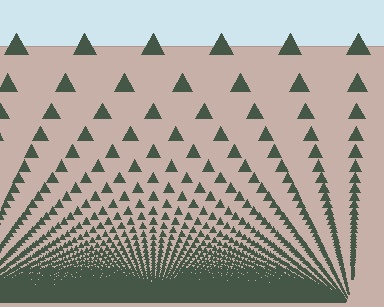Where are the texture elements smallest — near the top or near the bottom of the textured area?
Near the bottom.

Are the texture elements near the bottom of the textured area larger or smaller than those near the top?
Smaller. The gradient is inverted — elements near the bottom are smaller and denser.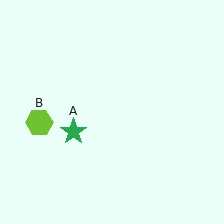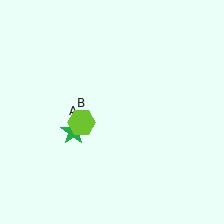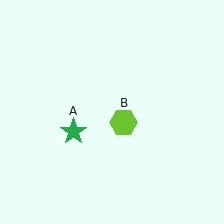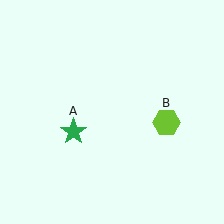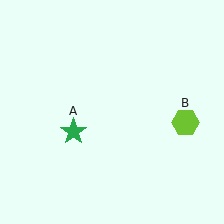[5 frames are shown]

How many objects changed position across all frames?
1 object changed position: lime hexagon (object B).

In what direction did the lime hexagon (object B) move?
The lime hexagon (object B) moved right.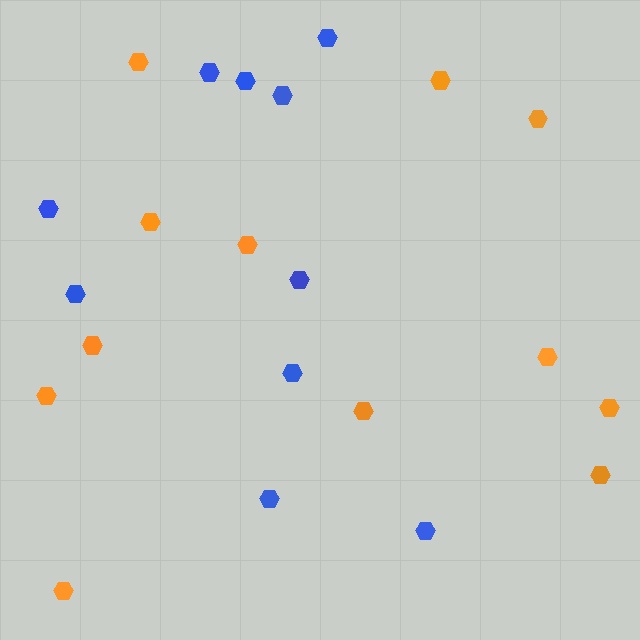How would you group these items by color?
There are 2 groups: one group of blue hexagons (10) and one group of orange hexagons (12).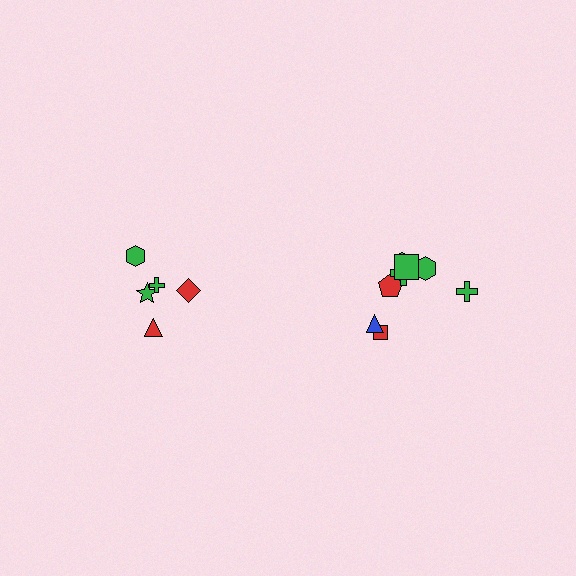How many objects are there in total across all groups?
There are 13 objects.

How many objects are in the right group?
There are 8 objects.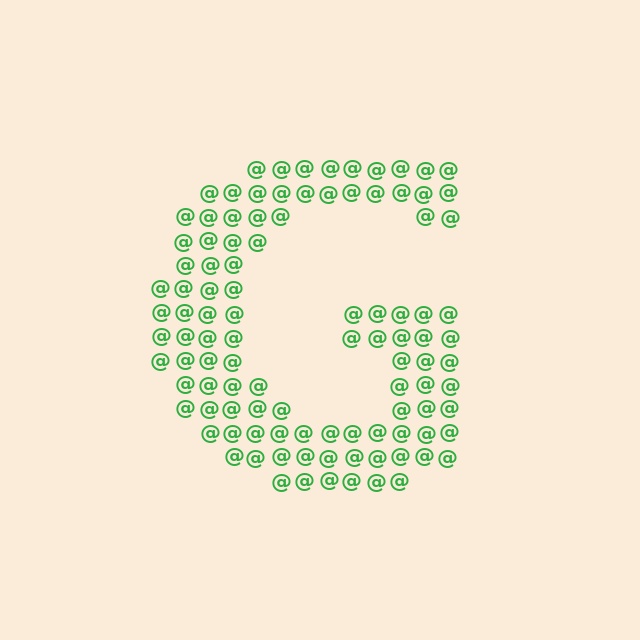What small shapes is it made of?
It is made of small at signs.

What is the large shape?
The large shape is the letter G.